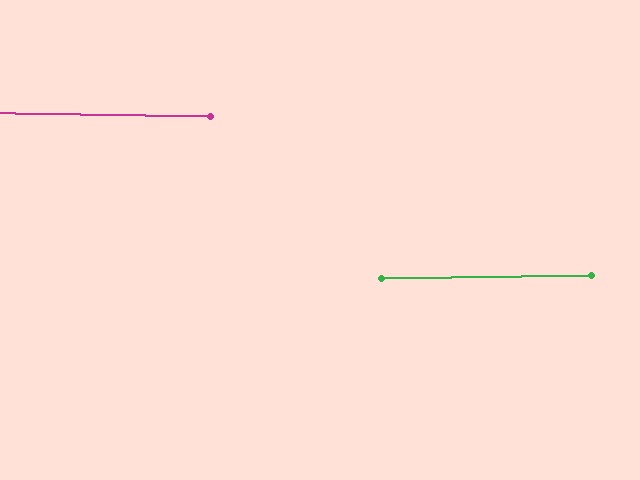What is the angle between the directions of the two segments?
Approximately 2 degrees.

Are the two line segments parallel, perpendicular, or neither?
Parallel — their directions differ by only 1.8°.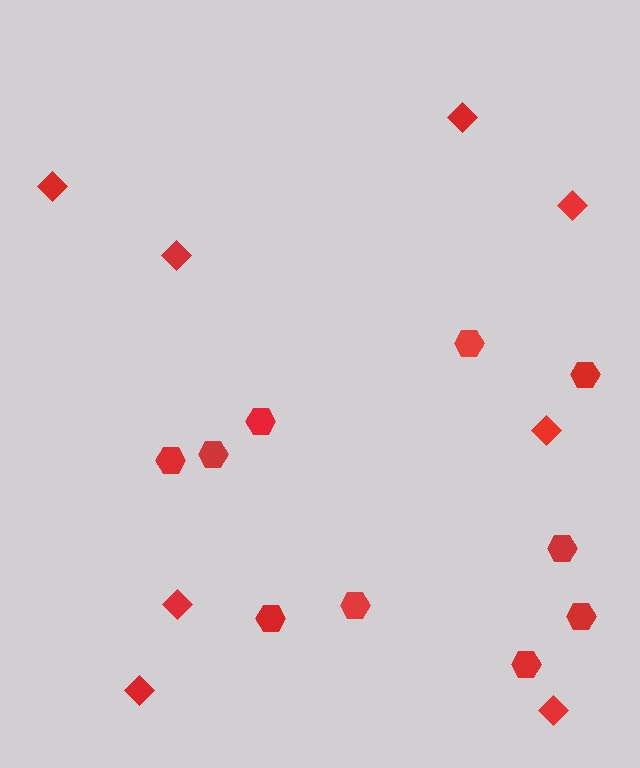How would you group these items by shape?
There are 2 groups: one group of hexagons (10) and one group of diamonds (8).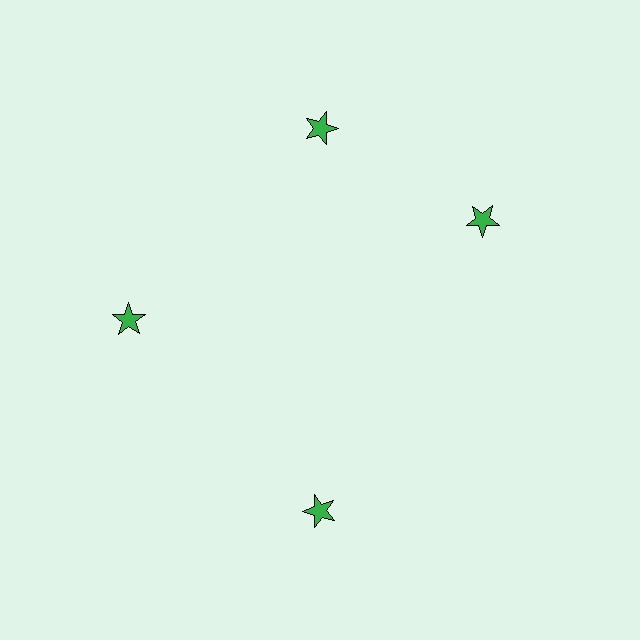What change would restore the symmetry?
The symmetry would be restored by rotating it back into even spacing with its neighbors so that all 4 stars sit at equal angles and equal distance from the center.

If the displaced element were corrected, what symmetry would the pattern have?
It would have 4-fold rotational symmetry — the pattern would map onto itself every 90 degrees.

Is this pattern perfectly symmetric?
No. The 4 green stars are arranged in a ring, but one element near the 3 o'clock position is rotated out of alignment along the ring, breaking the 4-fold rotational symmetry.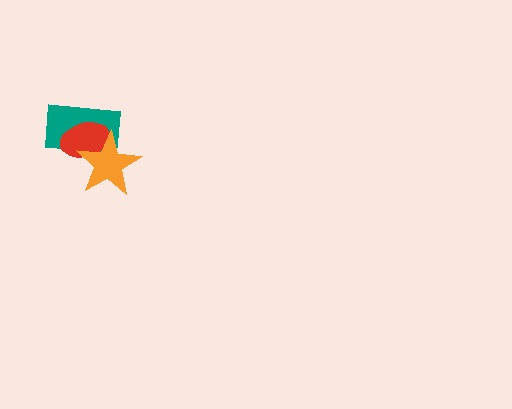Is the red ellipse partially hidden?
Yes, it is partially covered by another shape.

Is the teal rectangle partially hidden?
Yes, it is partially covered by another shape.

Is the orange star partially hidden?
No, no other shape covers it.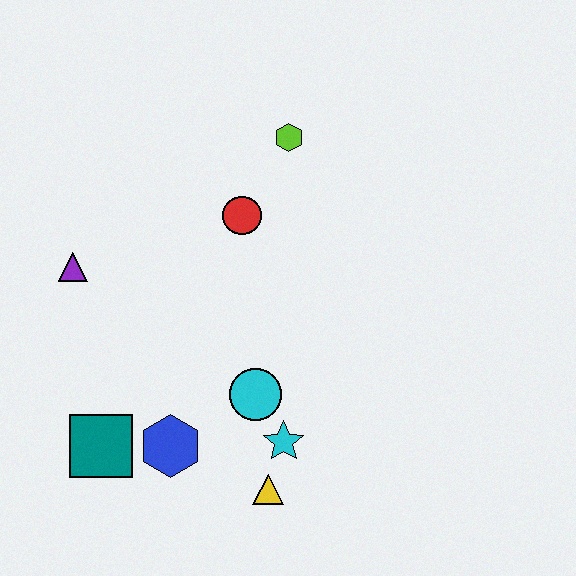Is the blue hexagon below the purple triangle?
Yes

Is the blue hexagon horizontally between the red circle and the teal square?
Yes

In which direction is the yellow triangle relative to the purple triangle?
The yellow triangle is below the purple triangle.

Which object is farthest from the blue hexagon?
The lime hexagon is farthest from the blue hexagon.